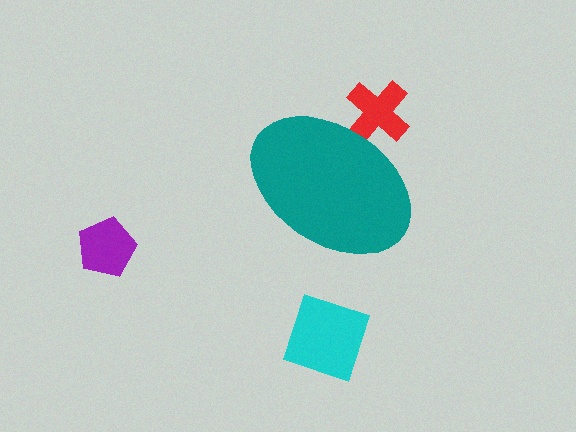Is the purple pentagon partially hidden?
No, the purple pentagon is fully visible.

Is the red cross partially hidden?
Yes, the red cross is partially hidden behind the teal ellipse.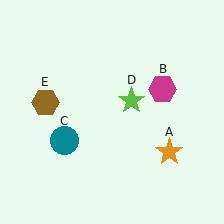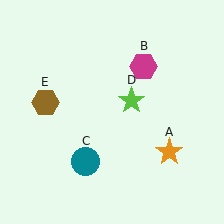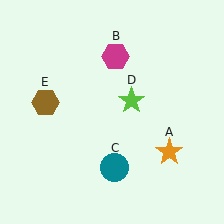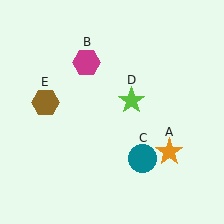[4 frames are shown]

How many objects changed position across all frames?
2 objects changed position: magenta hexagon (object B), teal circle (object C).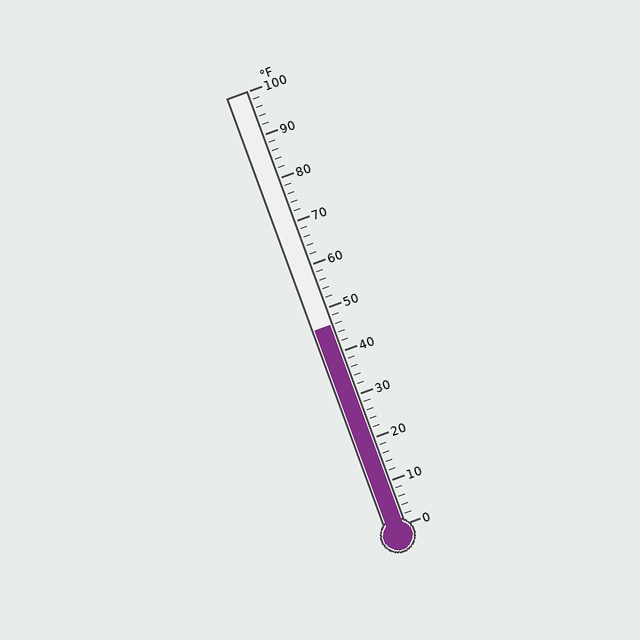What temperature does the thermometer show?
The thermometer shows approximately 46°F.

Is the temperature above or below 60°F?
The temperature is below 60°F.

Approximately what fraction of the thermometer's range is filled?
The thermometer is filled to approximately 45% of its range.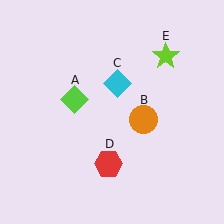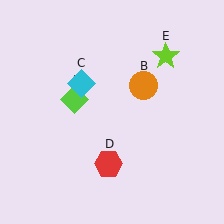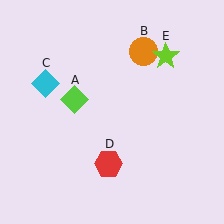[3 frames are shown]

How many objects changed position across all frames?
2 objects changed position: orange circle (object B), cyan diamond (object C).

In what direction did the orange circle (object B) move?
The orange circle (object B) moved up.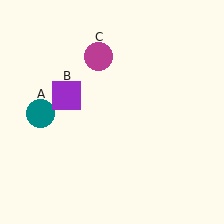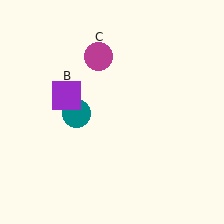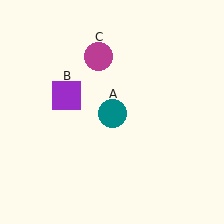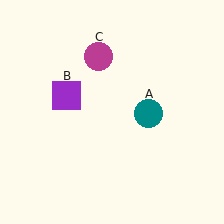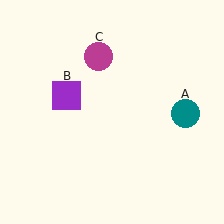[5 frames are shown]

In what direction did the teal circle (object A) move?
The teal circle (object A) moved right.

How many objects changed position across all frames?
1 object changed position: teal circle (object A).